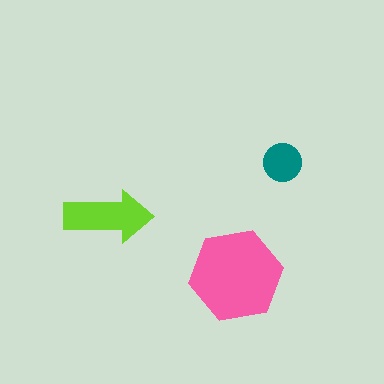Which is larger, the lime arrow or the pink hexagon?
The pink hexagon.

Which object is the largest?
The pink hexagon.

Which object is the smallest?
The teal circle.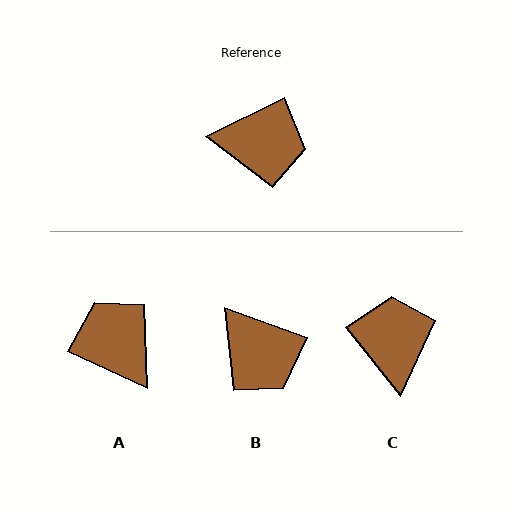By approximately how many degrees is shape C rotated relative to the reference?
Approximately 102 degrees counter-clockwise.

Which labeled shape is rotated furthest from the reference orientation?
A, about 129 degrees away.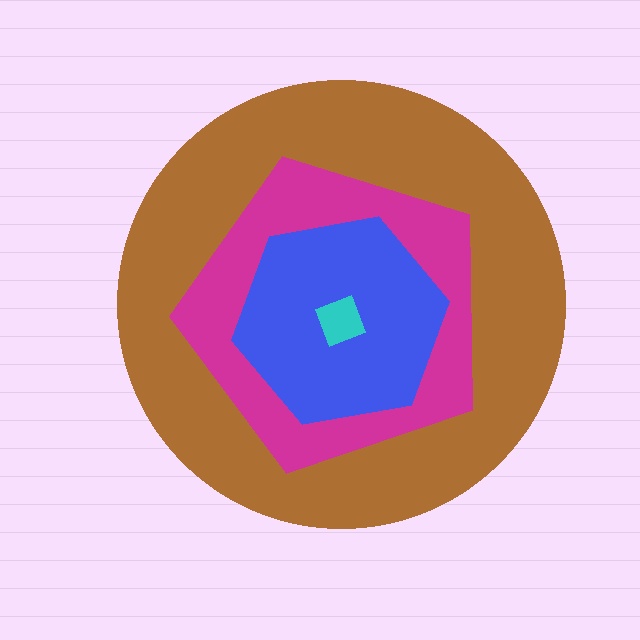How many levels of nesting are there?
4.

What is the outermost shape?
The brown circle.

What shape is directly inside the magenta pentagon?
The blue hexagon.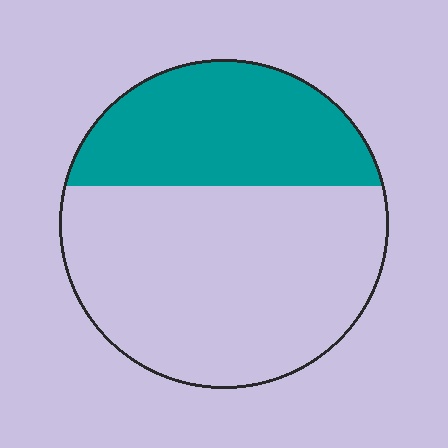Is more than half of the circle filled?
No.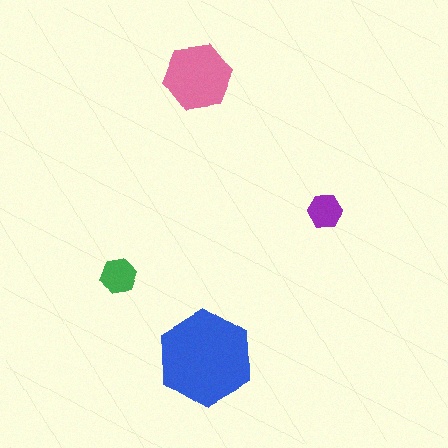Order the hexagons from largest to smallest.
the blue one, the pink one, the green one, the purple one.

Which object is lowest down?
The blue hexagon is bottommost.